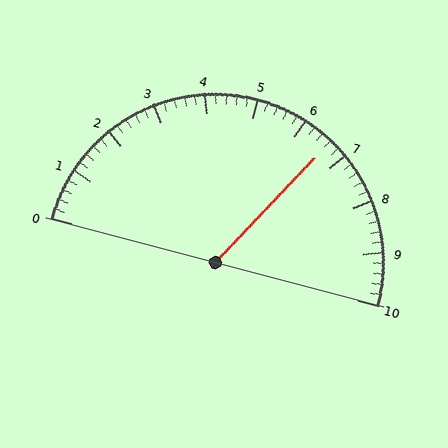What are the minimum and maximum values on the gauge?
The gauge ranges from 0 to 10.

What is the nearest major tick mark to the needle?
The nearest major tick mark is 7.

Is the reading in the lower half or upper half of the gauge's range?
The reading is in the upper half of the range (0 to 10).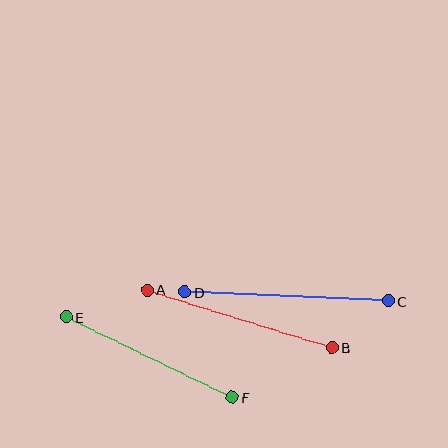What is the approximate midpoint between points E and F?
The midpoint is at approximately (149, 357) pixels.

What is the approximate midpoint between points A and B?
The midpoint is at approximately (240, 319) pixels.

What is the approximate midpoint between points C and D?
The midpoint is at approximately (286, 297) pixels.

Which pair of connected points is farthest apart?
Points C and D are farthest apart.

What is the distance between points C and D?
The distance is approximately 204 pixels.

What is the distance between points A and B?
The distance is approximately 194 pixels.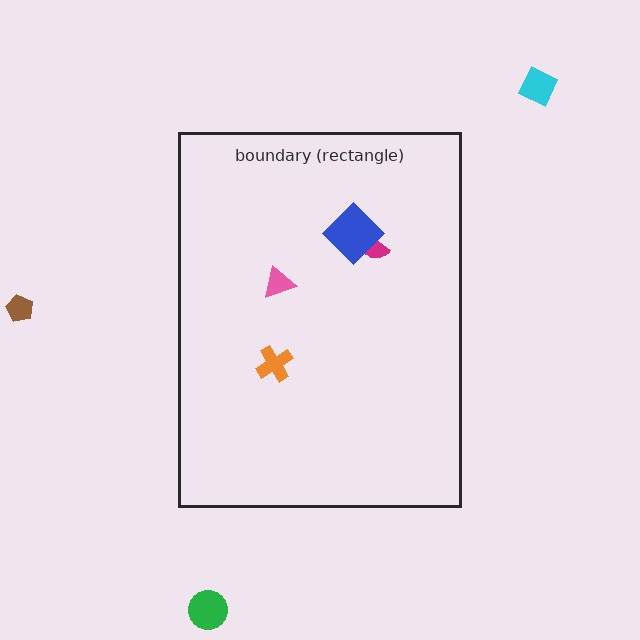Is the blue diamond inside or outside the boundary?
Inside.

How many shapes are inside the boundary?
4 inside, 3 outside.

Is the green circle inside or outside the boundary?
Outside.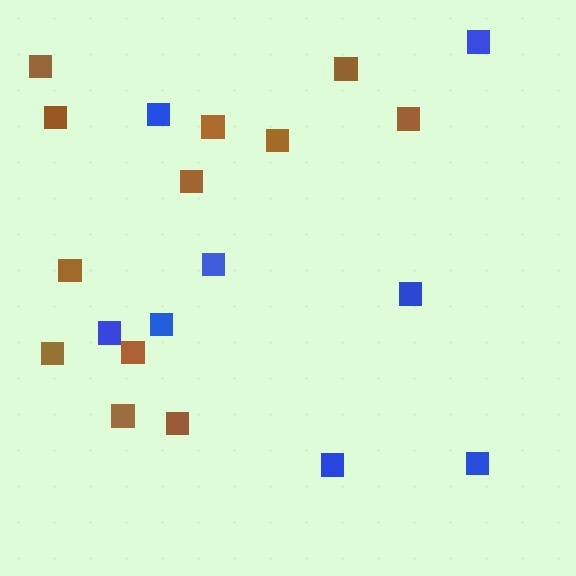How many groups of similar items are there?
There are 2 groups: one group of blue squares (8) and one group of brown squares (12).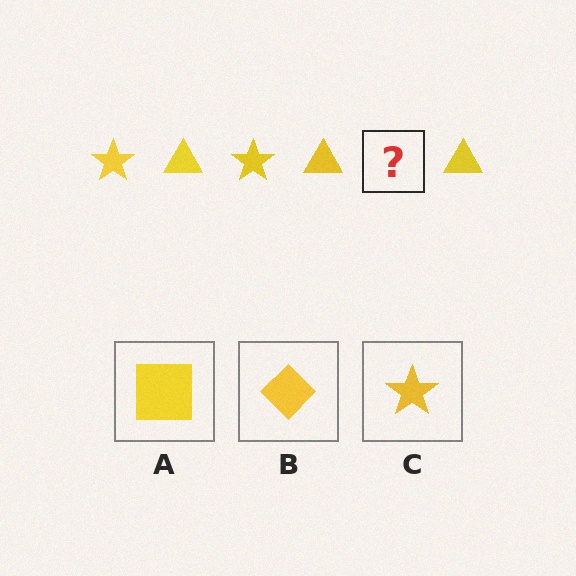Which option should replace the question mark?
Option C.